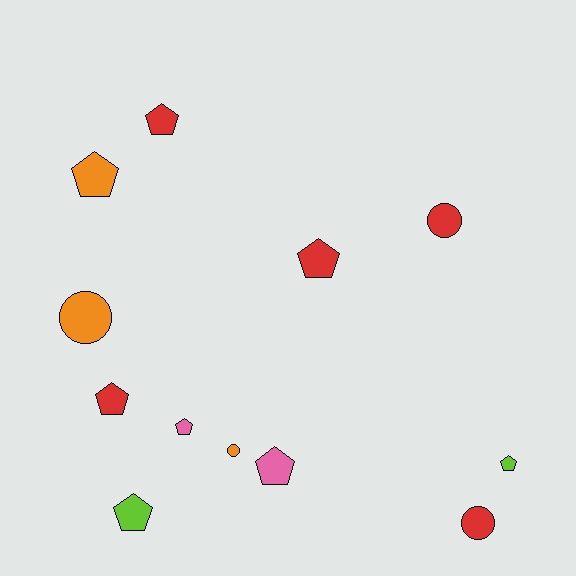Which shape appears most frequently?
Pentagon, with 8 objects.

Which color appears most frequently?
Red, with 5 objects.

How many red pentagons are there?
There are 3 red pentagons.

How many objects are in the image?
There are 12 objects.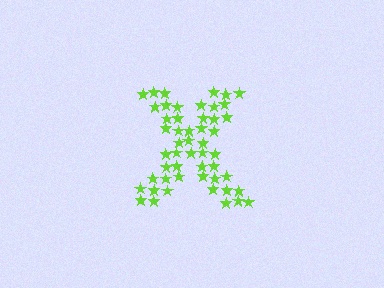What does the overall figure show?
The overall figure shows the letter X.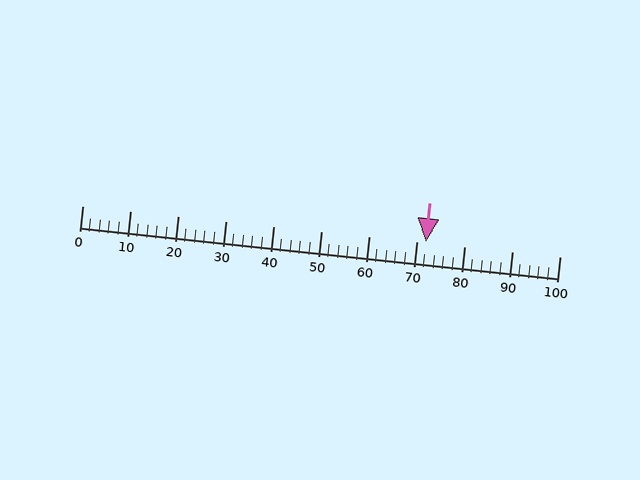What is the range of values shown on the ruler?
The ruler shows values from 0 to 100.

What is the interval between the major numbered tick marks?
The major tick marks are spaced 10 units apart.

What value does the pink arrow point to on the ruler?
The pink arrow points to approximately 72.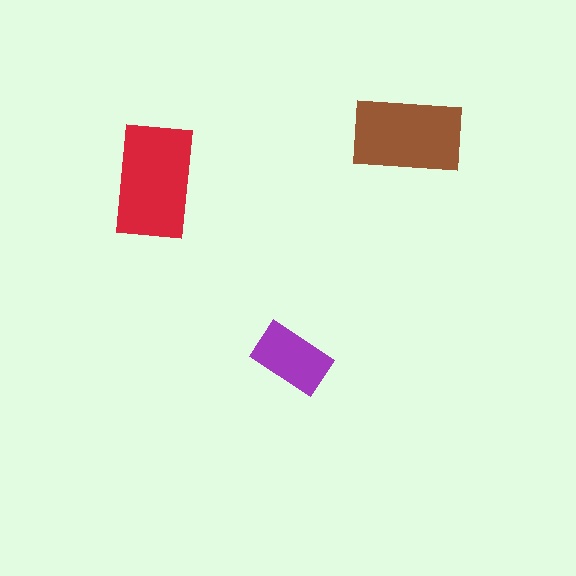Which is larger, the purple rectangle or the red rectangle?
The red one.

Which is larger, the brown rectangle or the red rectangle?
The red one.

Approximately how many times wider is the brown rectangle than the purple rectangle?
About 1.5 times wider.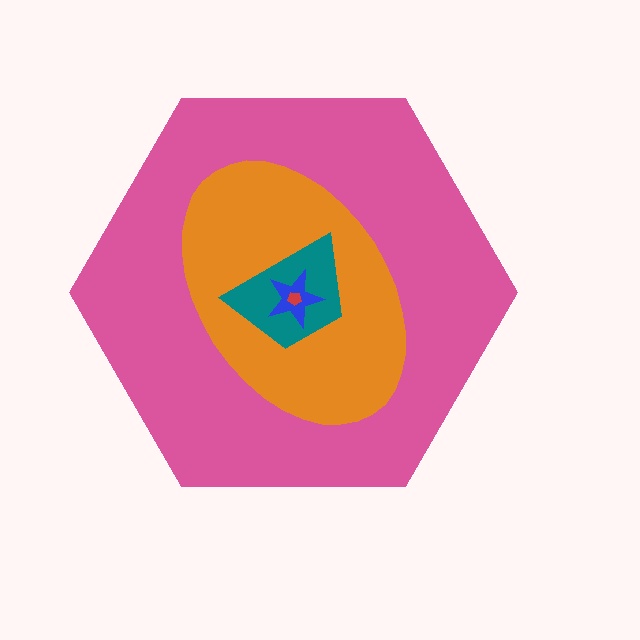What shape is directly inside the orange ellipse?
The teal trapezoid.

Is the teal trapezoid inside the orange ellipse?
Yes.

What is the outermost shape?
The pink hexagon.